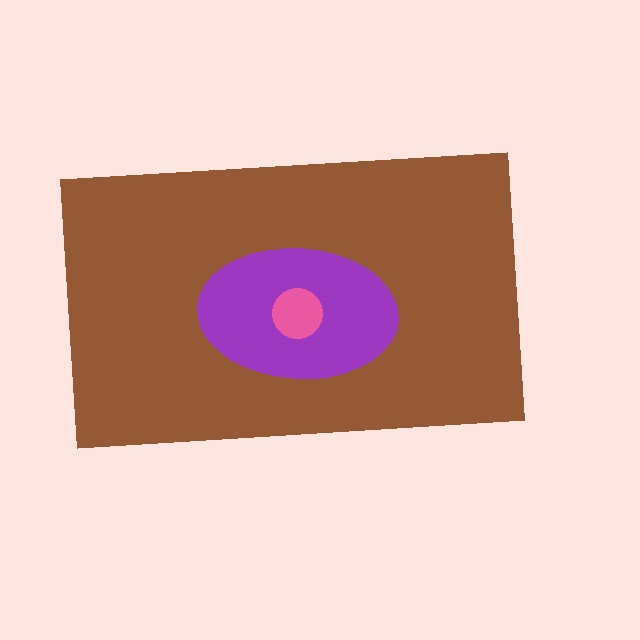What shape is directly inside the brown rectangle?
The purple ellipse.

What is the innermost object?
The pink circle.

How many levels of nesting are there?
3.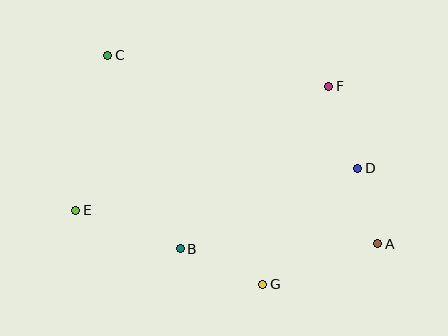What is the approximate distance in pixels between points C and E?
The distance between C and E is approximately 158 pixels.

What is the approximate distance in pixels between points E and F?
The distance between E and F is approximately 282 pixels.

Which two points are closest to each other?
Points A and D are closest to each other.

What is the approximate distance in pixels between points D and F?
The distance between D and F is approximately 87 pixels.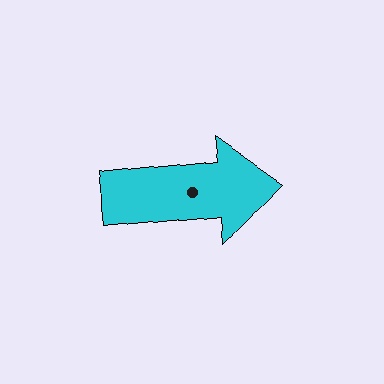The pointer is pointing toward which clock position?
Roughly 3 o'clock.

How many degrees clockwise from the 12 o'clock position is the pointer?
Approximately 84 degrees.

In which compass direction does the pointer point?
East.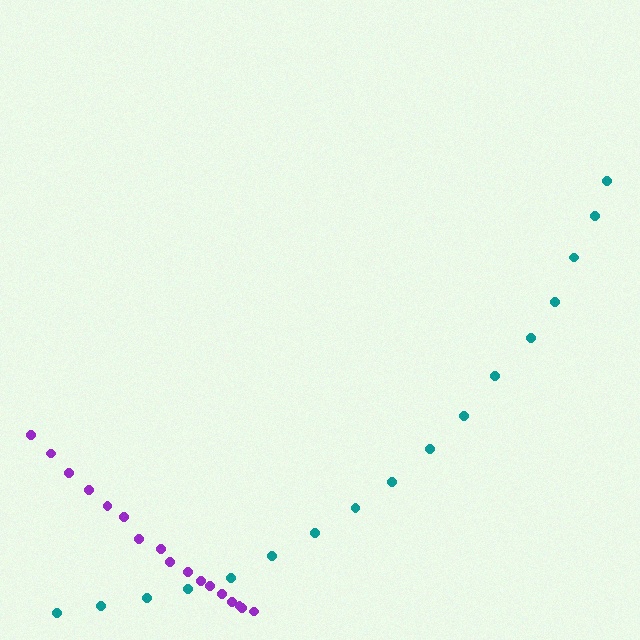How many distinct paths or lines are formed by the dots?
There are 2 distinct paths.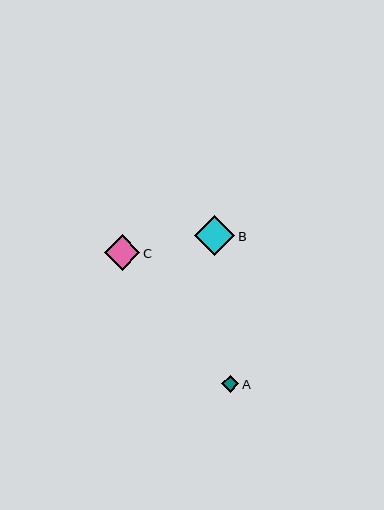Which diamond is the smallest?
Diamond A is the smallest with a size of approximately 17 pixels.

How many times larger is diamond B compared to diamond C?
Diamond B is approximately 1.1 times the size of diamond C.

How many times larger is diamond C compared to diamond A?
Diamond C is approximately 2.1 times the size of diamond A.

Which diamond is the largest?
Diamond B is the largest with a size of approximately 40 pixels.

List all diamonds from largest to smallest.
From largest to smallest: B, C, A.